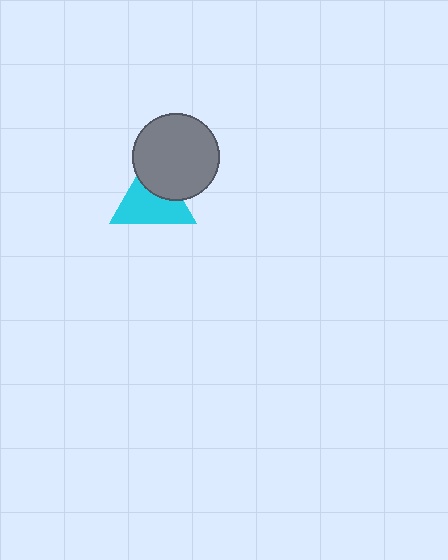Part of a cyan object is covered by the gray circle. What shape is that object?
It is a triangle.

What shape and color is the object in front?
The object in front is a gray circle.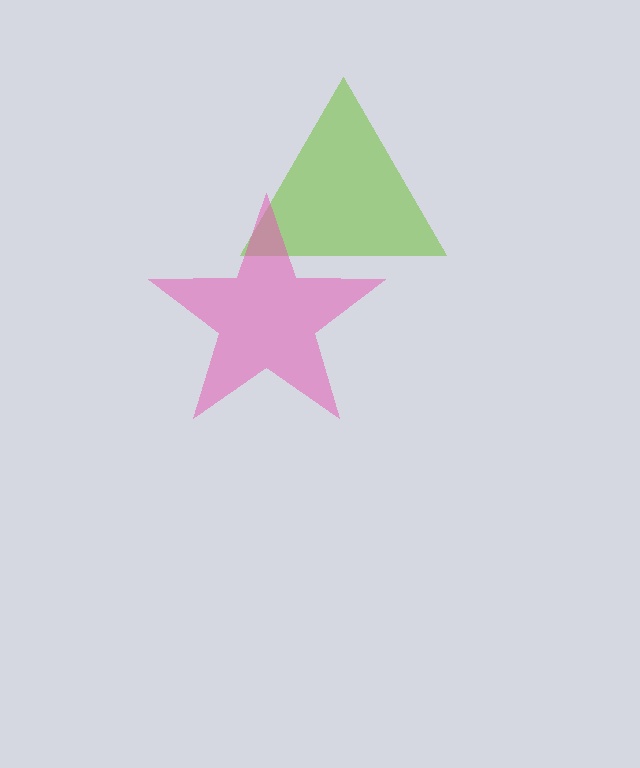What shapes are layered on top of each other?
The layered shapes are: a lime triangle, a pink star.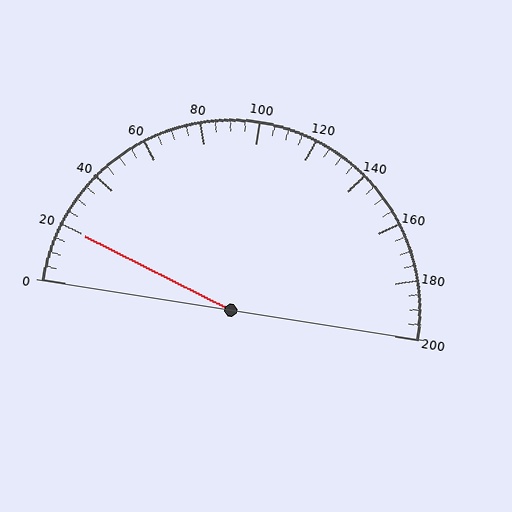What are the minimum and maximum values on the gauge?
The gauge ranges from 0 to 200.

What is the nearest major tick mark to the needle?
The nearest major tick mark is 20.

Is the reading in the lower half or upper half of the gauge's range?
The reading is in the lower half of the range (0 to 200).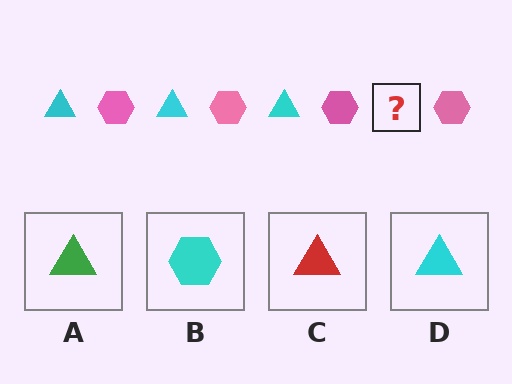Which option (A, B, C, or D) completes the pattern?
D.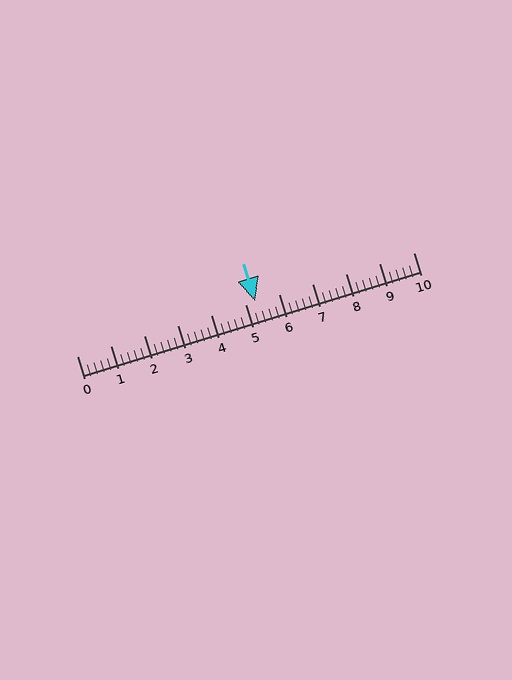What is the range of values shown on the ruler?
The ruler shows values from 0 to 10.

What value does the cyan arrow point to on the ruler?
The cyan arrow points to approximately 5.3.